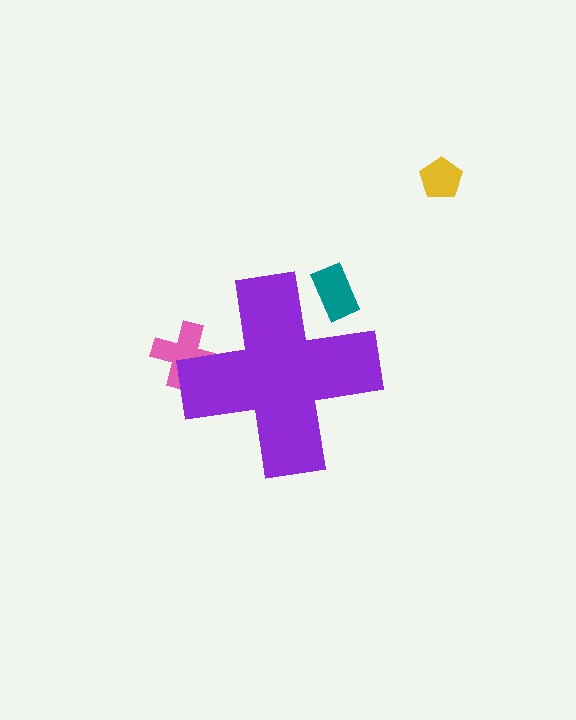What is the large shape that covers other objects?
A purple cross.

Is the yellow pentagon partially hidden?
No, the yellow pentagon is fully visible.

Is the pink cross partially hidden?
Yes, the pink cross is partially hidden behind the purple cross.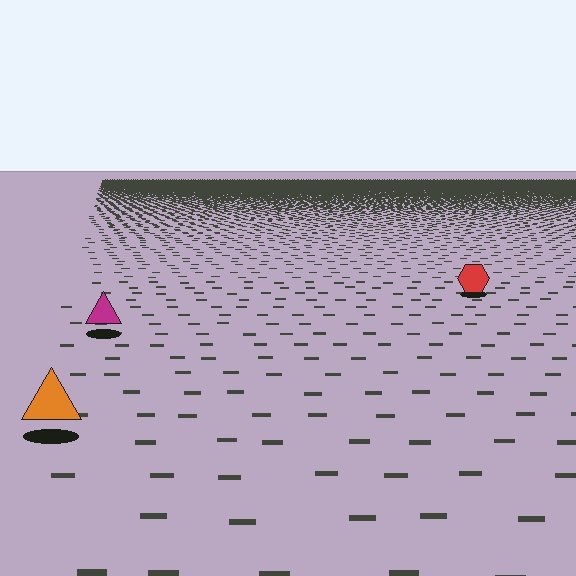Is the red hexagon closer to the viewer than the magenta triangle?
No. The magenta triangle is closer — you can tell from the texture gradient: the ground texture is coarser near it.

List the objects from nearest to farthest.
From nearest to farthest: the orange triangle, the magenta triangle, the red hexagon.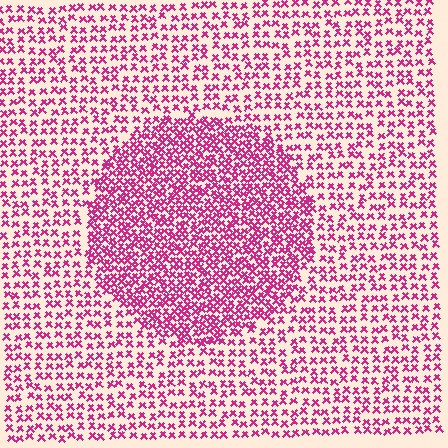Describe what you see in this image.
The image contains small magenta elements arranged at two different densities. A circle-shaped region is visible where the elements are more densely packed than the surrounding area.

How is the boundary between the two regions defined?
The boundary is defined by a change in element density (approximately 2.0x ratio). All elements are the same color, size, and shape.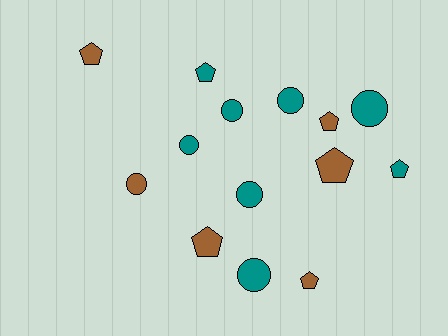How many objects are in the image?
There are 14 objects.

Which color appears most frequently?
Teal, with 8 objects.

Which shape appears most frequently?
Pentagon, with 7 objects.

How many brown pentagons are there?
There are 5 brown pentagons.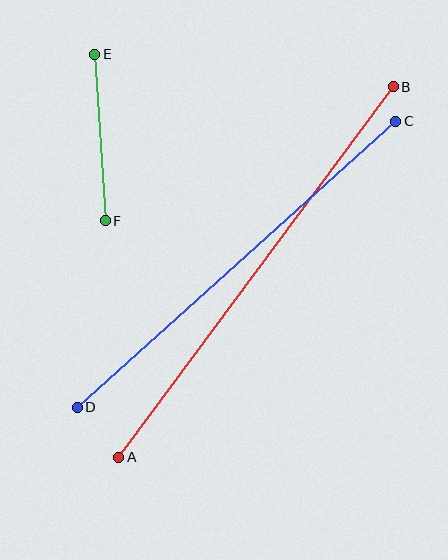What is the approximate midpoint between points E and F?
The midpoint is at approximately (100, 137) pixels.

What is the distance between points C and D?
The distance is approximately 428 pixels.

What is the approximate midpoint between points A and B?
The midpoint is at approximately (256, 272) pixels.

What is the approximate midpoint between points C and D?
The midpoint is at approximately (237, 264) pixels.